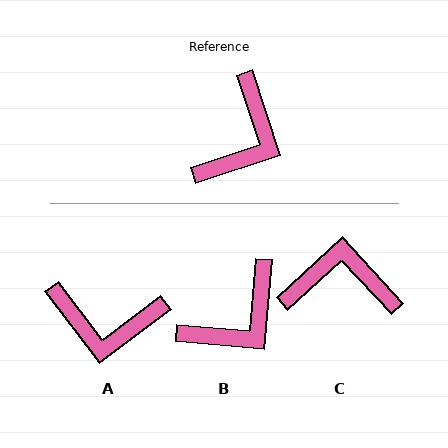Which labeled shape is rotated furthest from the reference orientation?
C, about 114 degrees away.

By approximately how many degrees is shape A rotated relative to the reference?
Approximately 71 degrees clockwise.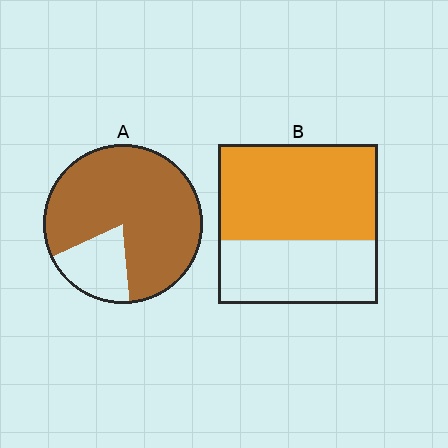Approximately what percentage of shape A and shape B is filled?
A is approximately 80% and B is approximately 60%.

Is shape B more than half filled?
Yes.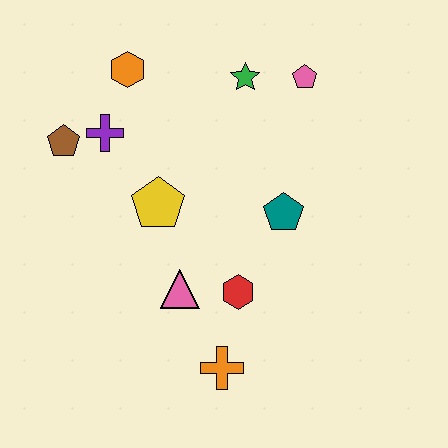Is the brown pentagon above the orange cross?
Yes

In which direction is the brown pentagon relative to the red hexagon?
The brown pentagon is to the left of the red hexagon.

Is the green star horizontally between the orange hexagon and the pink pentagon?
Yes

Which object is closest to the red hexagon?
The pink triangle is closest to the red hexagon.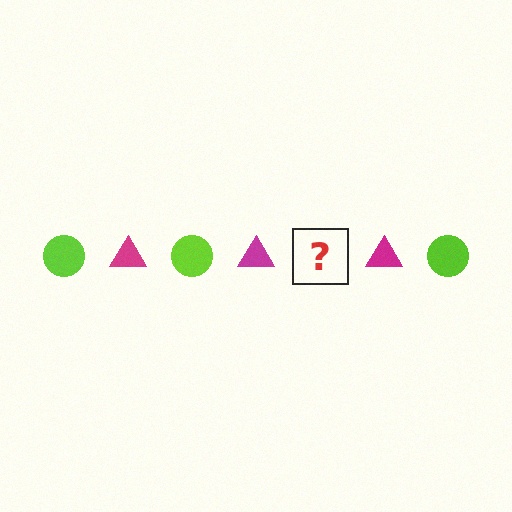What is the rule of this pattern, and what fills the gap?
The rule is that the pattern alternates between lime circle and magenta triangle. The gap should be filled with a lime circle.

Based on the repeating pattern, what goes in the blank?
The blank should be a lime circle.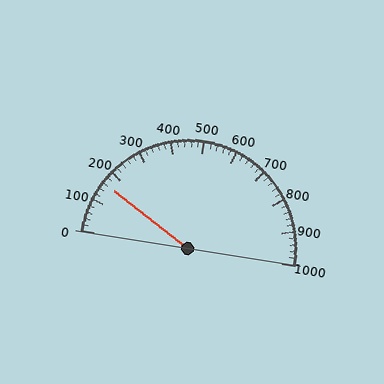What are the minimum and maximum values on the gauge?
The gauge ranges from 0 to 1000.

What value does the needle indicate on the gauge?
The needle indicates approximately 160.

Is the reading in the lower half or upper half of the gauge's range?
The reading is in the lower half of the range (0 to 1000).